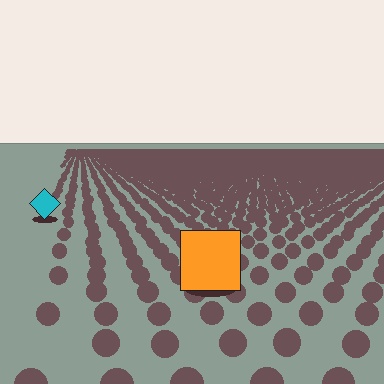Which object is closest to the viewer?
The orange square is closest. The texture marks near it are larger and more spread out.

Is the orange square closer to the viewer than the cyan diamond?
Yes. The orange square is closer — you can tell from the texture gradient: the ground texture is coarser near it.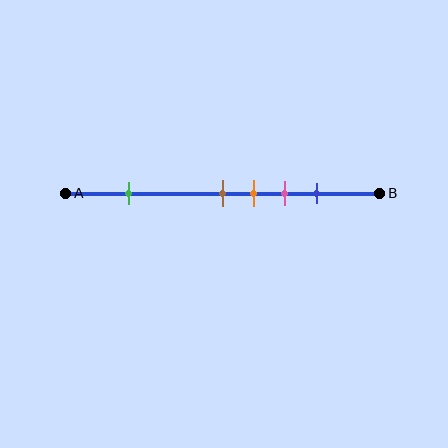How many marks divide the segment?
There are 5 marks dividing the segment.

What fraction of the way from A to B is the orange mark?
The orange mark is approximately 60% (0.6) of the way from A to B.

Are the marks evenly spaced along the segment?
No, the marks are not evenly spaced.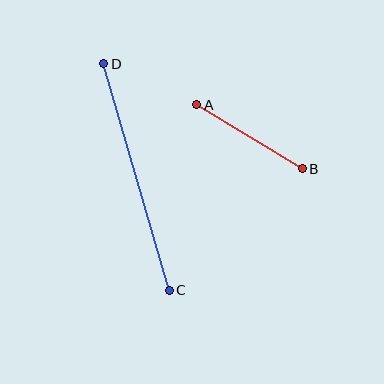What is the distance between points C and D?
The distance is approximately 236 pixels.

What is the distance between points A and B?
The distance is approximately 123 pixels.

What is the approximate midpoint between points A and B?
The midpoint is at approximately (250, 137) pixels.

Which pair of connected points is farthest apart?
Points C and D are farthest apart.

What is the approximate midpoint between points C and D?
The midpoint is at approximately (136, 177) pixels.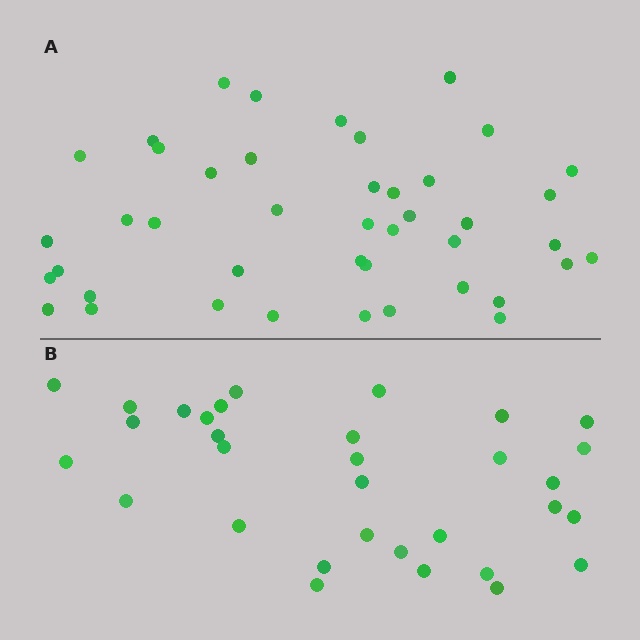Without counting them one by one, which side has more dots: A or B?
Region A (the top region) has more dots.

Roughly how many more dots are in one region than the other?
Region A has roughly 12 or so more dots than region B.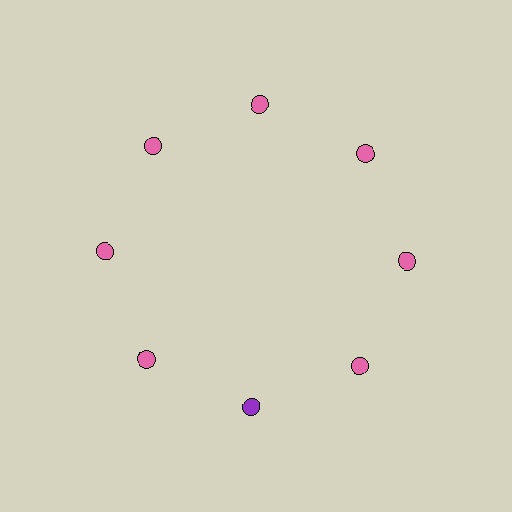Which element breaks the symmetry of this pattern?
The purple circle at roughly the 6 o'clock position breaks the symmetry. All other shapes are pink circles.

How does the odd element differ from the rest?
It has a different color: purple instead of pink.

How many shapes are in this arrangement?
There are 8 shapes arranged in a ring pattern.